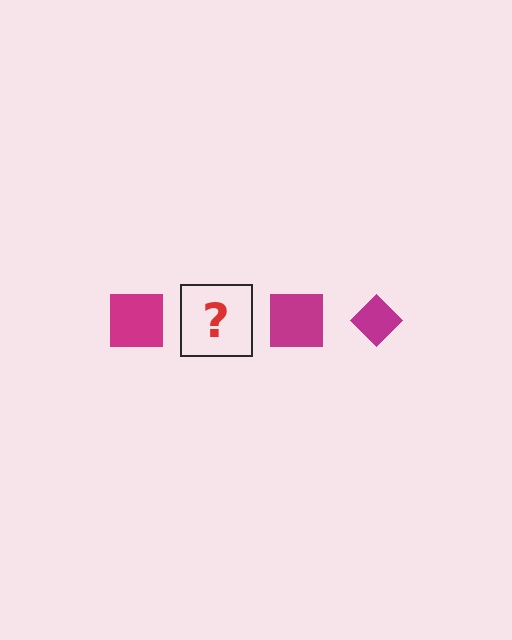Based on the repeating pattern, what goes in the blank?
The blank should be a magenta diamond.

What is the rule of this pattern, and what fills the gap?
The rule is that the pattern cycles through square, diamond shapes in magenta. The gap should be filled with a magenta diamond.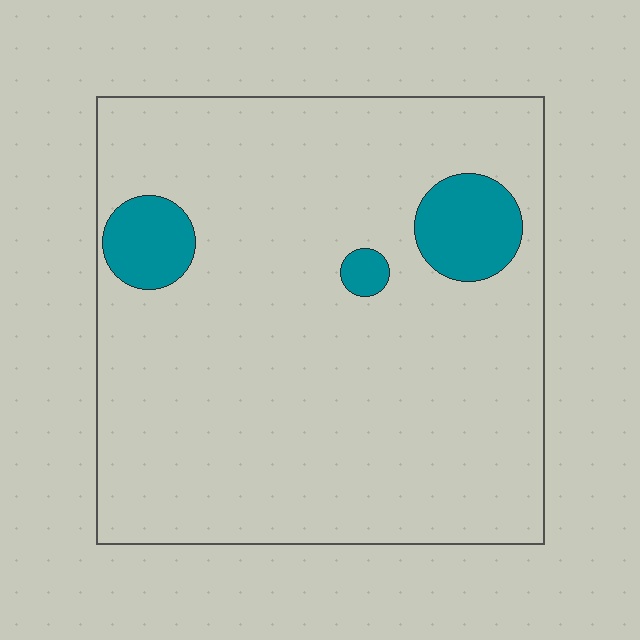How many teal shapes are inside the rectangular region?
3.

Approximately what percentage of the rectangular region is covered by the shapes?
Approximately 10%.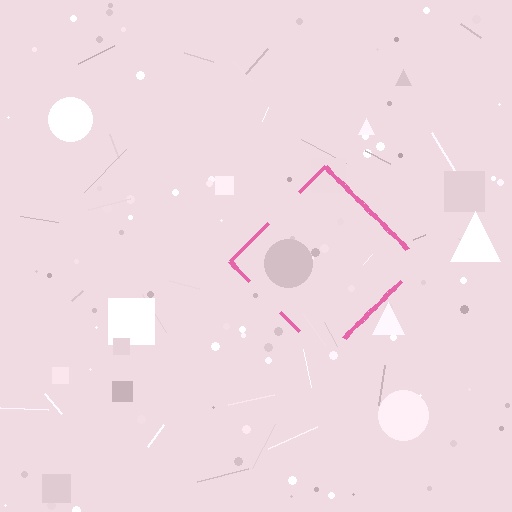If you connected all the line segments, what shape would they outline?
They would outline a diamond.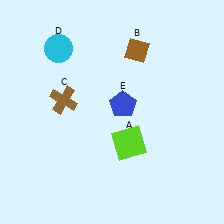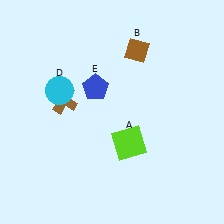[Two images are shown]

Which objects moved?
The objects that moved are: the cyan circle (D), the blue pentagon (E).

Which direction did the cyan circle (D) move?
The cyan circle (D) moved down.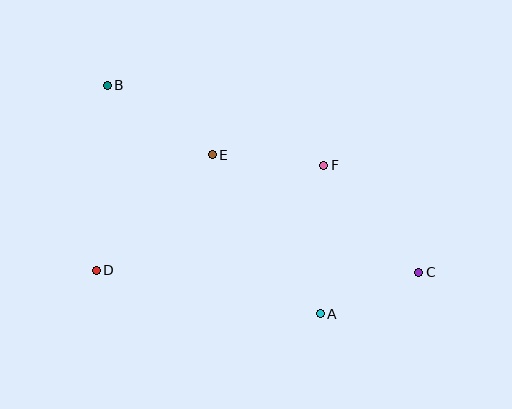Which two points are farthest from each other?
Points B and C are farthest from each other.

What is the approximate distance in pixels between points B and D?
The distance between B and D is approximately 186 pixels.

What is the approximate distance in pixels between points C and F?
The distance between C and F is approximately 143 pixels.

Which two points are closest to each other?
Points A and C are closest to each other.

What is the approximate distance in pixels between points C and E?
The distance between C and E is approximately 237 pixels.